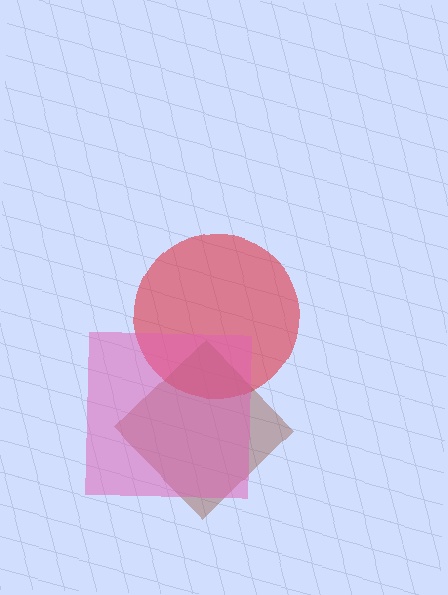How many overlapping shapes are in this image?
There are 3 overlapping shapes in the image.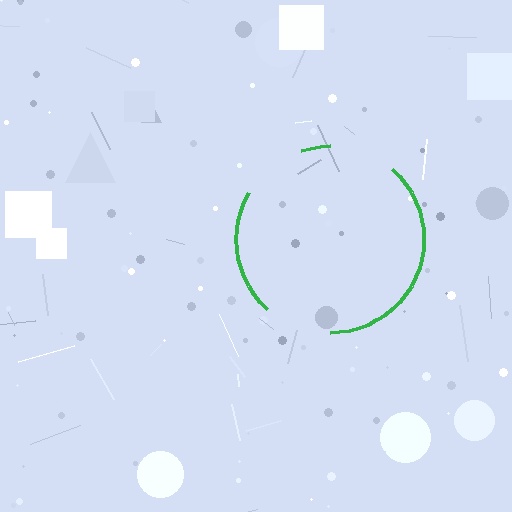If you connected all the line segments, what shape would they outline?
They would outline a circle.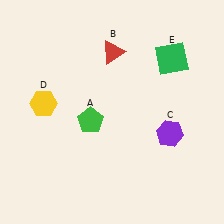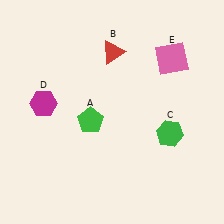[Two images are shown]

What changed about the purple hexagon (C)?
In Image 1, C is purple. In Image 2, it changed to green.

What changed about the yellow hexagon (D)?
In Image 1, D is yellow. In Image 2, it changed to magenta.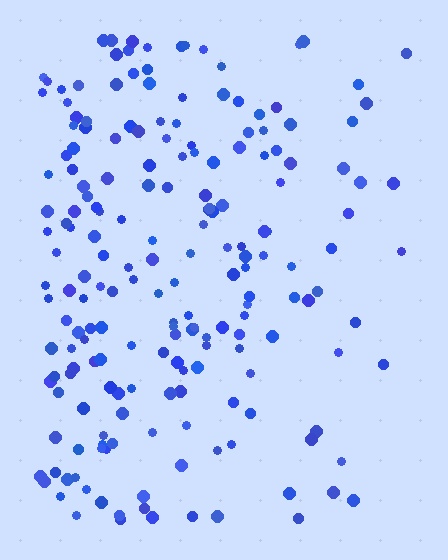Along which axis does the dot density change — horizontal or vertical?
Horizontal.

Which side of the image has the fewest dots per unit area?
The right.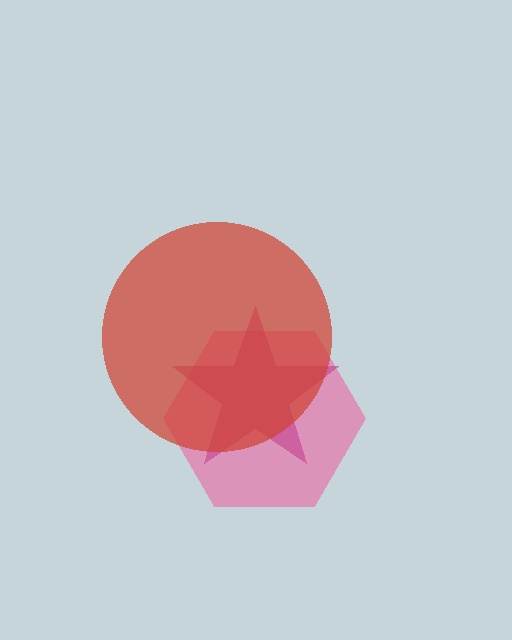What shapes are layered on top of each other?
The layered shapes are: a pink hexagon, a magenta star, a red circle.